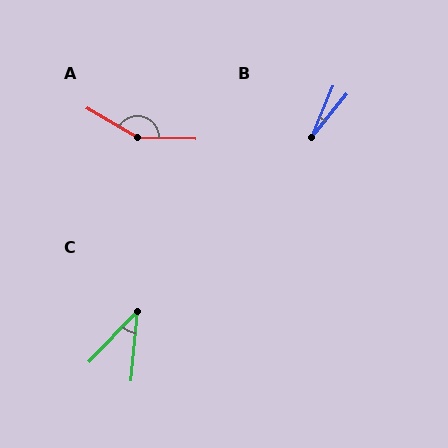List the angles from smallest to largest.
B (16°), C (39°), A (151°).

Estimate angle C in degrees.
Approximately 39 degrees.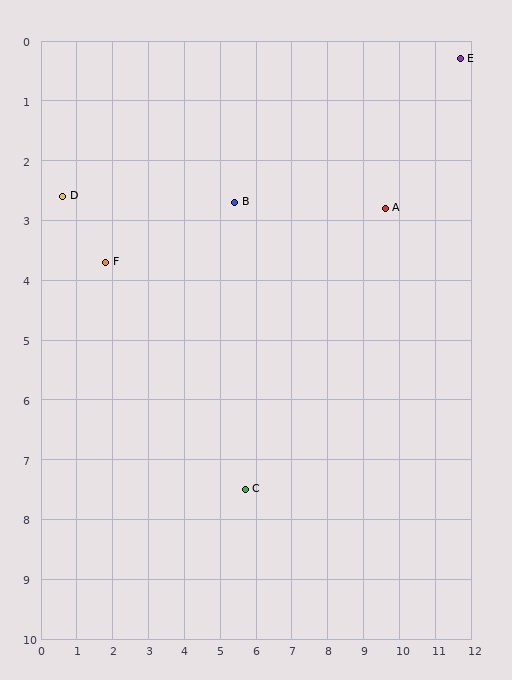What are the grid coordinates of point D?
Point D is at approximately (0.6, 2.6).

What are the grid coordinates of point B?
Point B is at approximately (5.4, 2.7).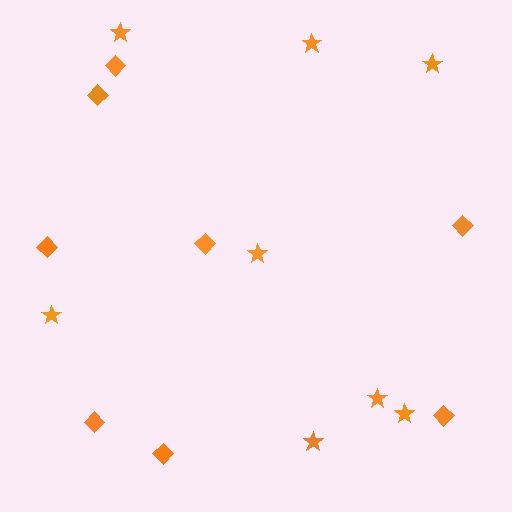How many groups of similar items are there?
There are 2 groups: one group of stars (8) and one group of diamonds (8).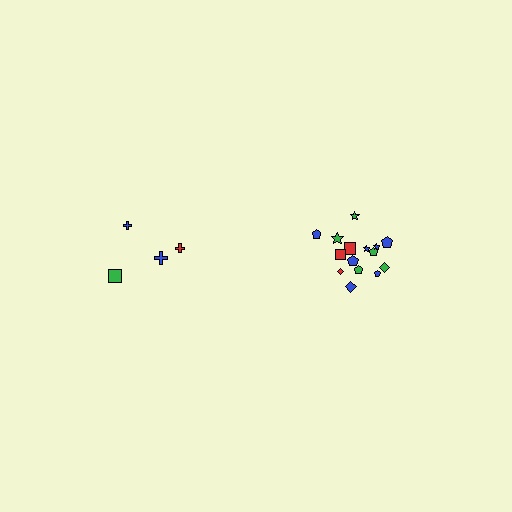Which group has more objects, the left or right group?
The right group.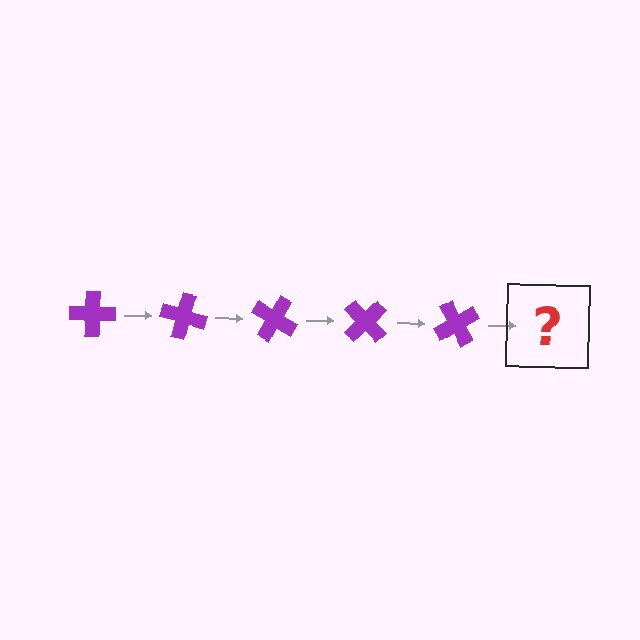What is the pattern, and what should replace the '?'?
The pattern is that the cross rotates 15 degrees each step. The '?' should be a purple cross rotated 75 degrees.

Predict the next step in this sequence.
The next step is a purple cross rotated 75 degrees.